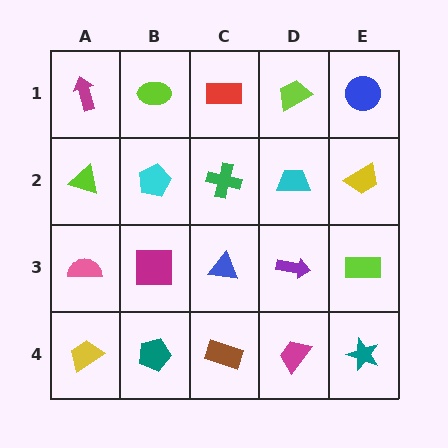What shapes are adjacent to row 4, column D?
A purple arrow (row 3, column D), a brown rectangle (row 4, column C), a teal star (row 4, column E).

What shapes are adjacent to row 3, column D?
A cyan trapezoid (row 2, column D), a magenta trapezoid (row 4, column D), a blue triangle (row 3, column C), a lime rectangle (row 3, column E).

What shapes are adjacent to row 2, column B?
A lime ellipse (row 1, column B), a magenta square (row 3, column B), a lime triangle (row 2, column A), a green cross (row 2, column C).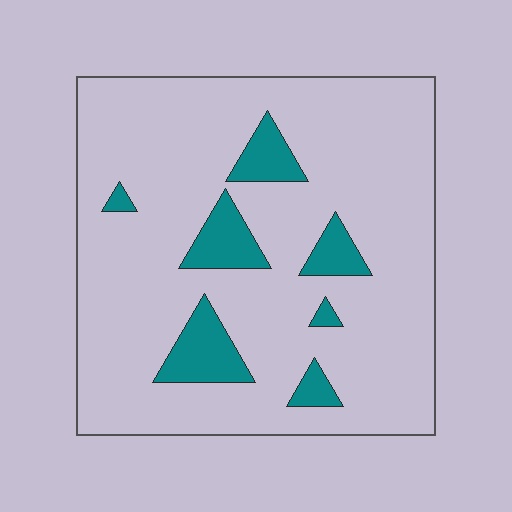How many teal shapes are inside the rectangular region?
7.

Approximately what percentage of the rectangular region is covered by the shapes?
Approximately 15%.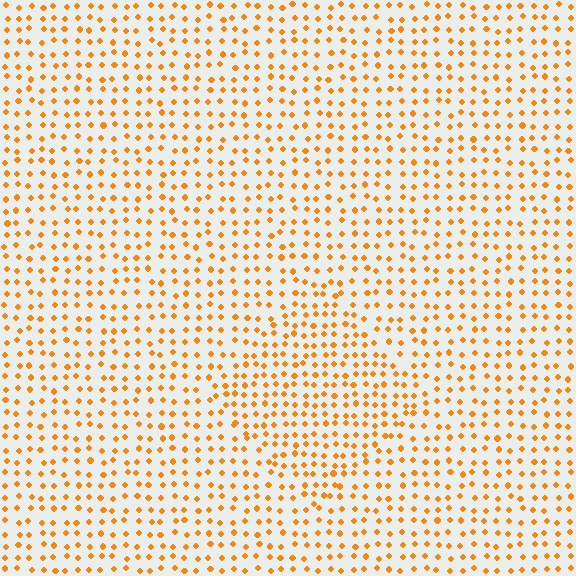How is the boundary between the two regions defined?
The boundary is defined by a change in element density (approximately 1.4x ratio). All elements are the same color, size, and shape.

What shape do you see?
I see a diamond.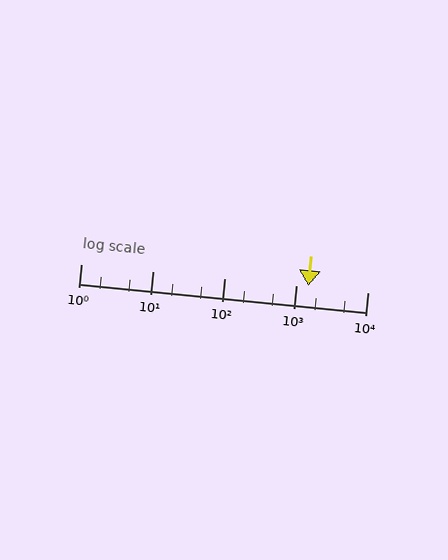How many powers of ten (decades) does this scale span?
The scale spans 4 decades, from 1 to 10000.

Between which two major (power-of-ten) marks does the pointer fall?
The pointer is between 1000 and 10000.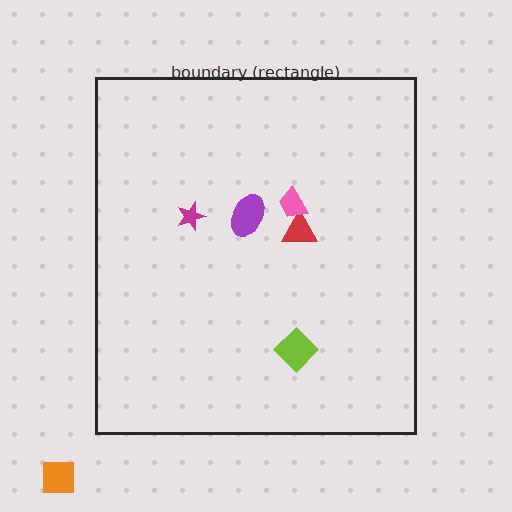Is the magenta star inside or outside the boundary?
Inside.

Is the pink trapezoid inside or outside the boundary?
Inside.